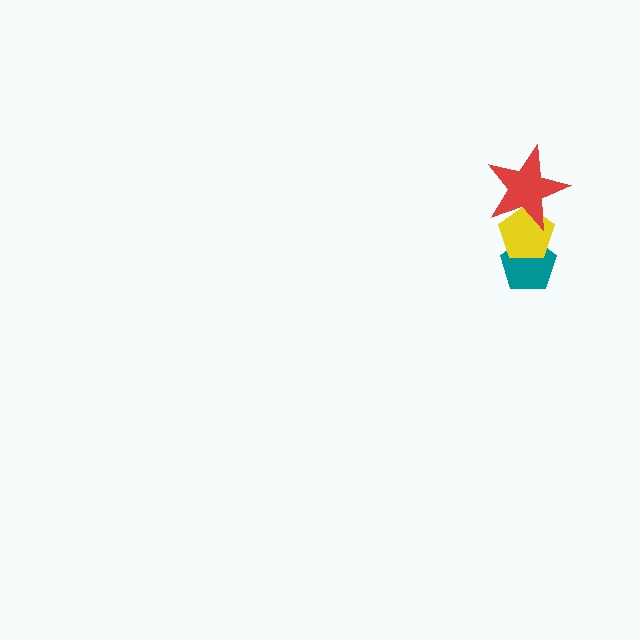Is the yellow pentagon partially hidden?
Yes, it is partially covered by another shape.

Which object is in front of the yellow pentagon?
The red star is in front of the yellow pentagon.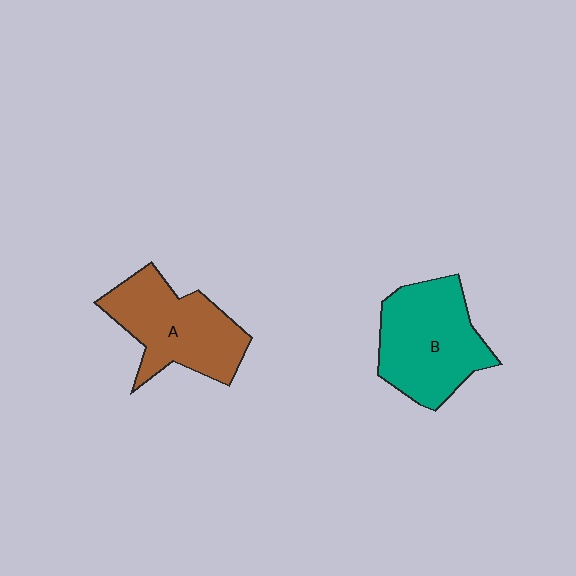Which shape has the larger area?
Shape B (teal).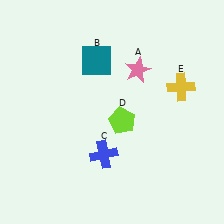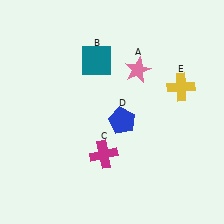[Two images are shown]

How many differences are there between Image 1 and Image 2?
There are 2 differences between the two images.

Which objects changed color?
C changed from blue to magenta. D changed from lime to blue.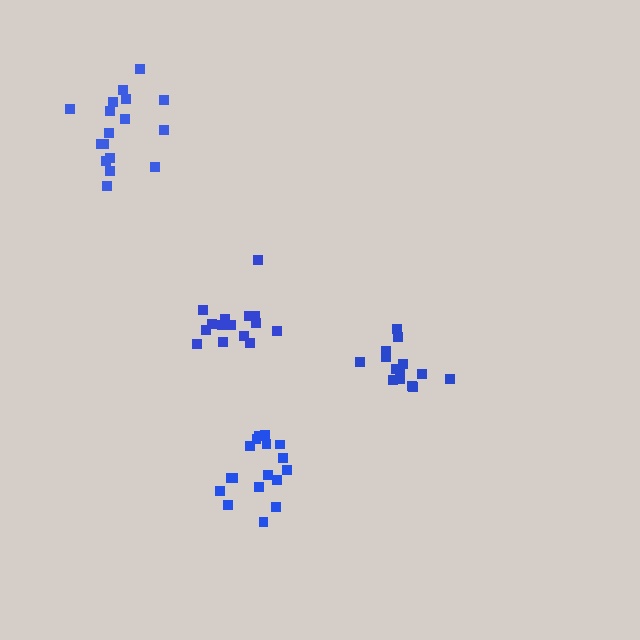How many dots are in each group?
Group 1: 14 dots, Group 2: 15 dots, Group 3: 17 dots, Group 4: 17 dots (63 total).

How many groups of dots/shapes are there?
There are 4 groups.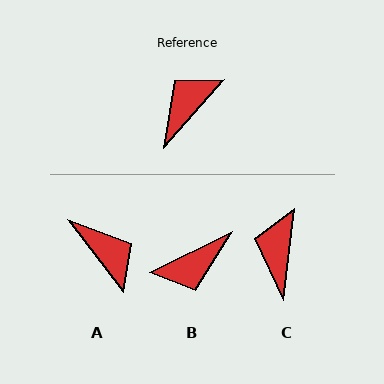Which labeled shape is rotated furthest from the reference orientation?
B, about 157 degrees away.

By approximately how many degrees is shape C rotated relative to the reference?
Approximately 34 degrees counter-clockwise.